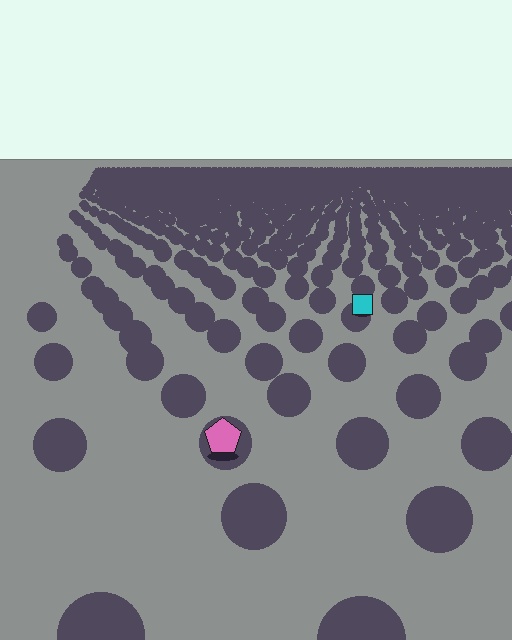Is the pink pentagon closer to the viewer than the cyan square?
Yes. The pink pentagon is closer — you can tell from the texture gradient: the ground texture is coarser near it.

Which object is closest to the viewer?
The pink pentagon is closest. The texture marks near it are larger and more spread out.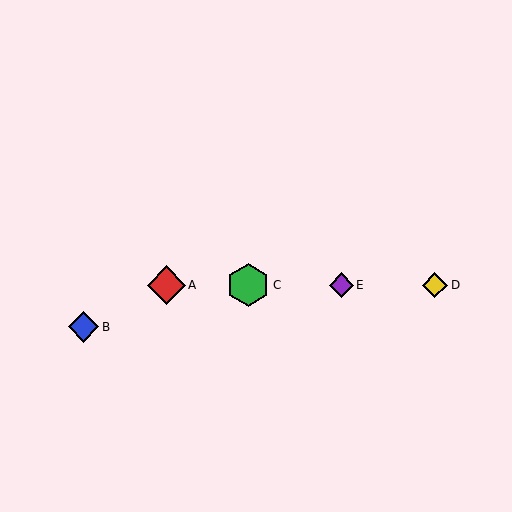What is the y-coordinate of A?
Object A is at y≈285.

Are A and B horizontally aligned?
No, A is at y≈285 and B is at y≈327.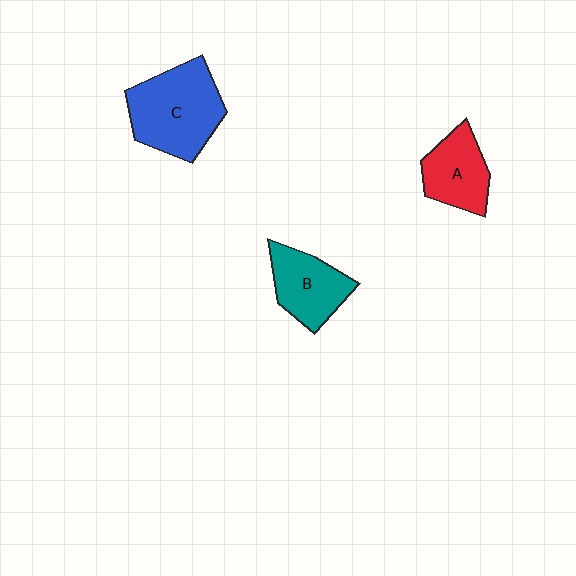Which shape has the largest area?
Shape C (blue).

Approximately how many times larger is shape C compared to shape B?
Approximately 1.5 times.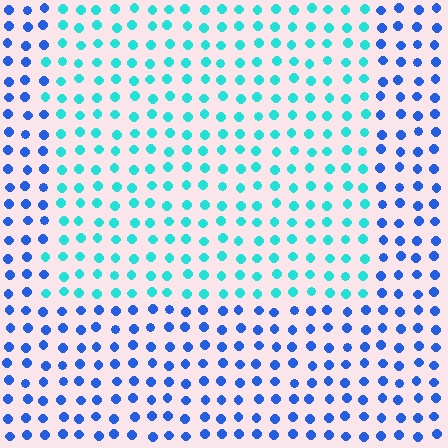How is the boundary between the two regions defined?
The boundary is defined purely by a slight shift in hue (about 45 degrees). Spacing, size, and orientation are identical on both sides.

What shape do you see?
I see a rectangle.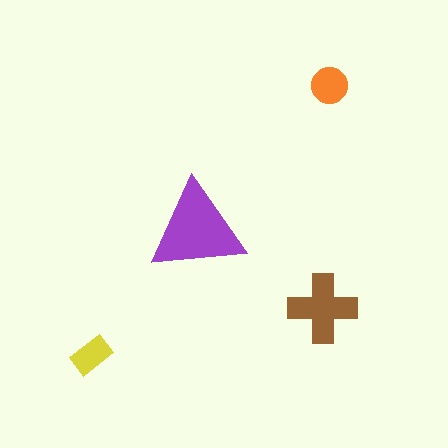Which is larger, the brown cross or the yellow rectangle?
The brown cross.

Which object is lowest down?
The yellow rectangle is bottommost.